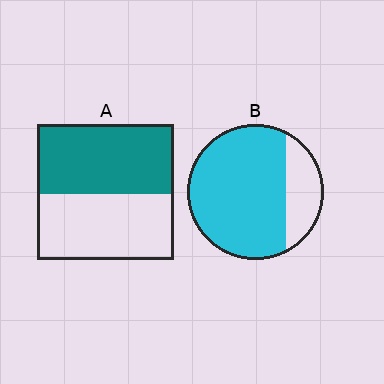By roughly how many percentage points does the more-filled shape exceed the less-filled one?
By roughly 25 percentage points (B over A).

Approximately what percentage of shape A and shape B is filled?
A is approximately 50% and B is approximately 75%.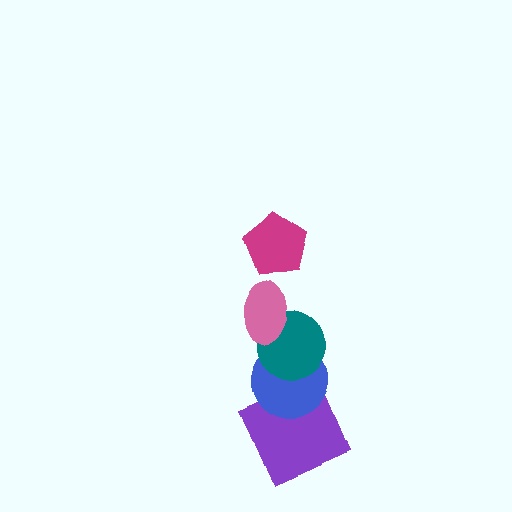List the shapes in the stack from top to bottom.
From top to bottom: the magenta pentagon, the pink ellipse, the teal circle, the blue circle, the purple square.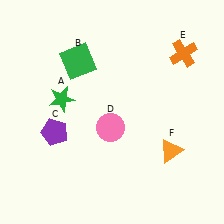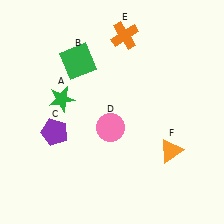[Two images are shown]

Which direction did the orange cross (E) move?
The orange cross (E) moved left.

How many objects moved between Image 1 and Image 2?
1 object moved between the two images.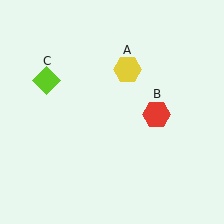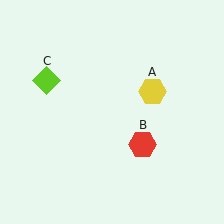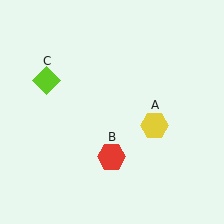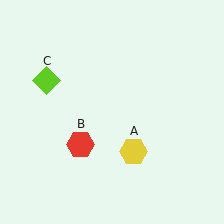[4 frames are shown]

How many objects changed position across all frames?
2 objects changed position: yellow hexagon (object A), red hexagon (object B).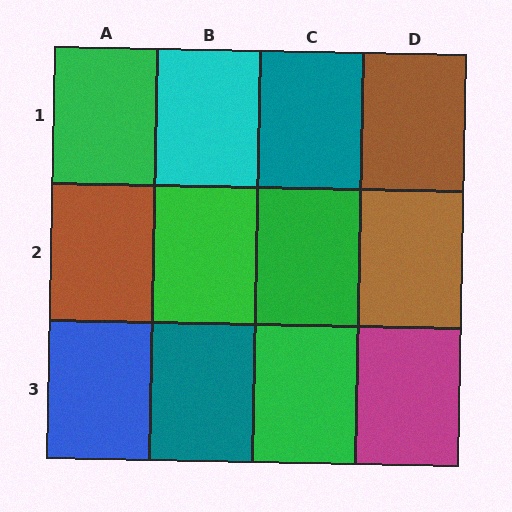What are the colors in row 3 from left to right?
Blue, teal, green, magenta.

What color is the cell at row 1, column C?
Teal.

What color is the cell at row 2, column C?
Green.